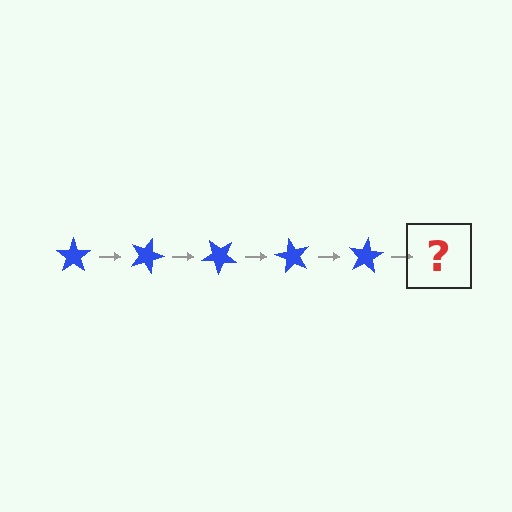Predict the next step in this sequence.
The next step is a blue star rotated 100 degrees.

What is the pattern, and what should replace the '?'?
The pattern is that the star rotates 20 degrees each step. The '?' should be a blue star rotated 100 degrees.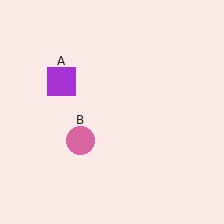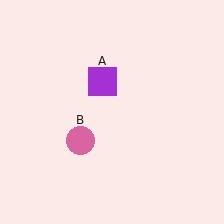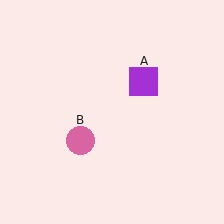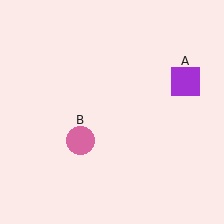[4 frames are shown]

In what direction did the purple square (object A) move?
The purple square (object A) moved right.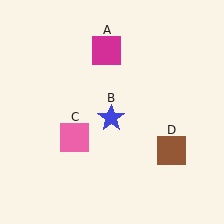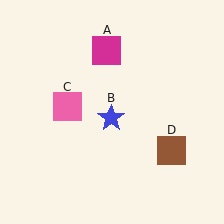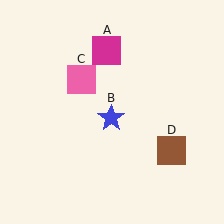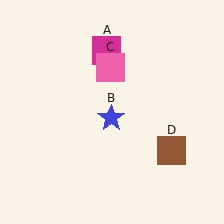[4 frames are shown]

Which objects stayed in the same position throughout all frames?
Magenta square (object A) and blue star (object B) and brown square (object D) remained stationary.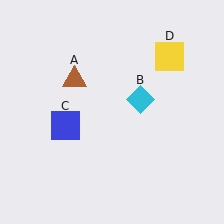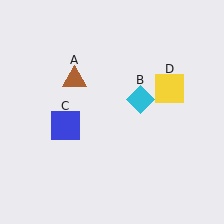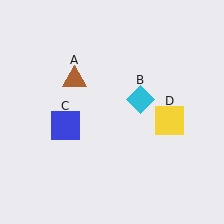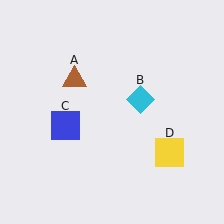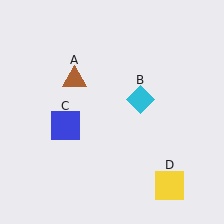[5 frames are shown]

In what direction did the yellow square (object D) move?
The yellow square (object D) moved down.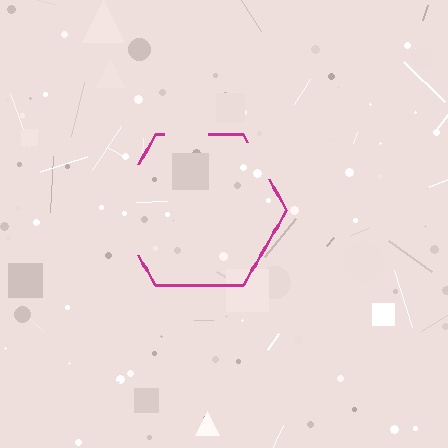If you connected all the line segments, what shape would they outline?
They would outline a hexagon.